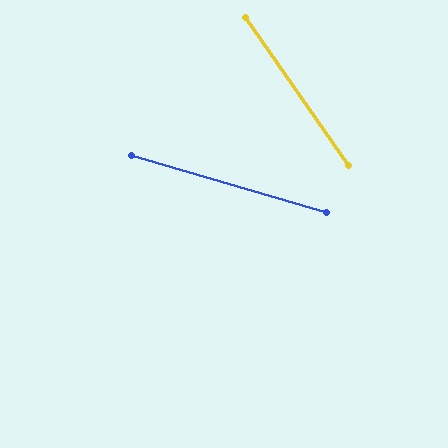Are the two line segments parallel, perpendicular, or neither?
Neither parallel nor perpendicular — they differ by about 39°.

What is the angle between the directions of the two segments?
Approximately 39 degrees.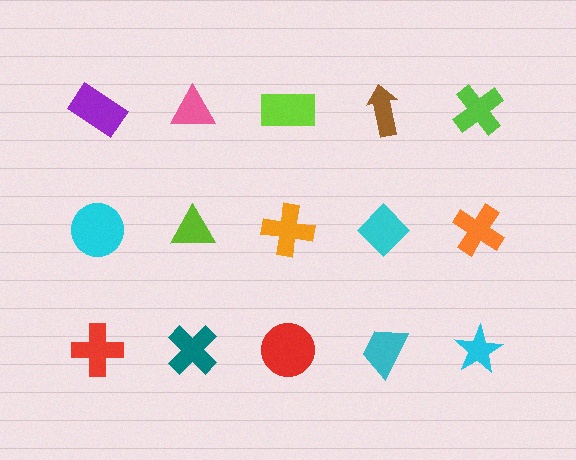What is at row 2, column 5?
An orange cross.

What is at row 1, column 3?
A lime rectangle.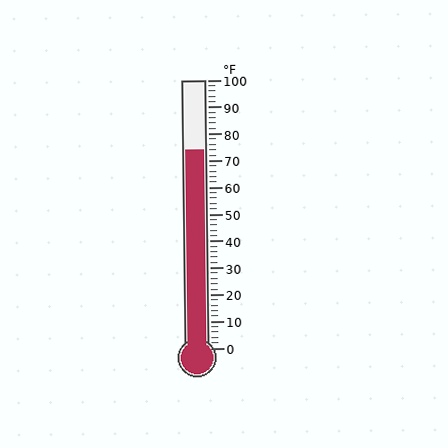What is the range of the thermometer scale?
The thermometer scale ranges from 0°F to 100°F.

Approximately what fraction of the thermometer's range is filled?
The thermometer is filled to approximately 75% of its range.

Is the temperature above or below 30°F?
The temperature is above 30°F.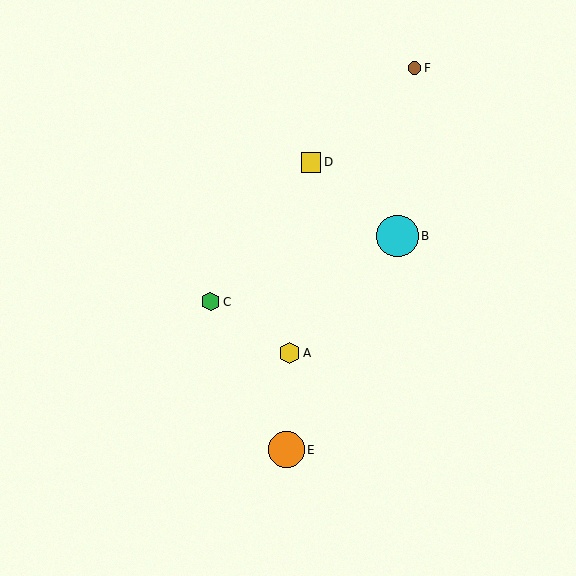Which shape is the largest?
The cyan circle (labeled B) is the largest.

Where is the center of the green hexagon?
The center of the green hexagon is at (211, 302).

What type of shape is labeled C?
Shape C is a green hexagon.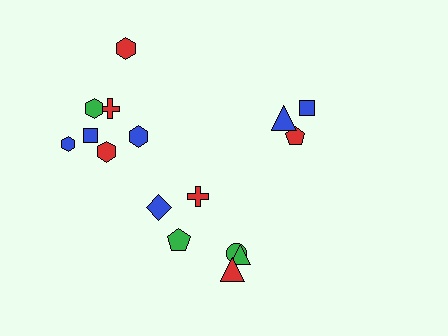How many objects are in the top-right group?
There are 3 objects.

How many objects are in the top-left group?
There are 7 objects.